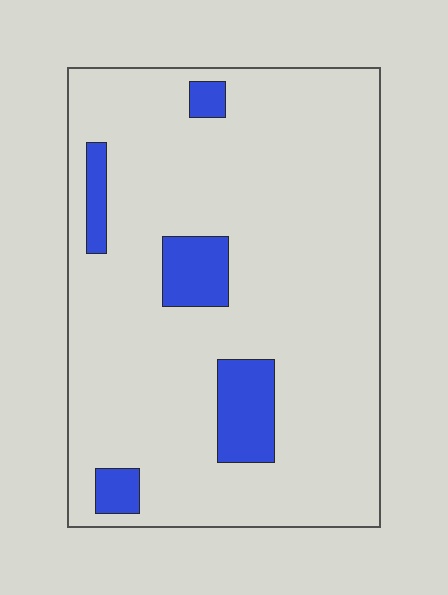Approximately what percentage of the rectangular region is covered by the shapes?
Approximately 10%.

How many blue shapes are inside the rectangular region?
5.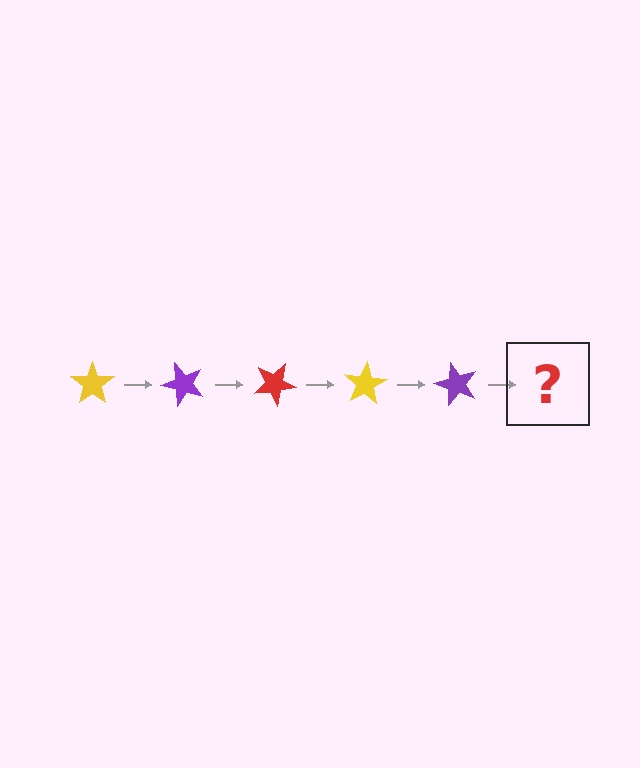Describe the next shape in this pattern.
It should be a red star, rotated 250 degrees from the start.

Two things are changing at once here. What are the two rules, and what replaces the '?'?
The two rules are that it rotates 50 degrees each step and the color cycles through yellow, purple, and red. The '?' should be a red star, rotated 250 degrees from the start.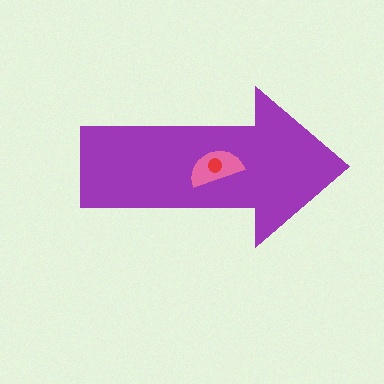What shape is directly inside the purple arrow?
The pink semicircle.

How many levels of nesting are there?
3.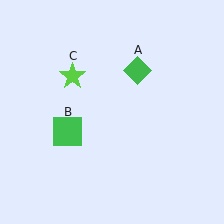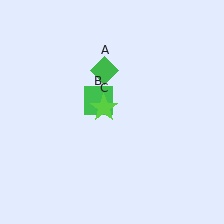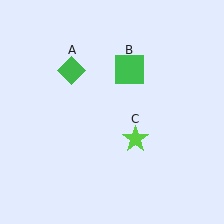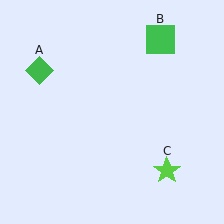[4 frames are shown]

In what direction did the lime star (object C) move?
The lime star (object C) moved down and to the right.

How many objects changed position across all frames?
3 objects changed position: green diamond (object A), green square (object B), lime star (object C).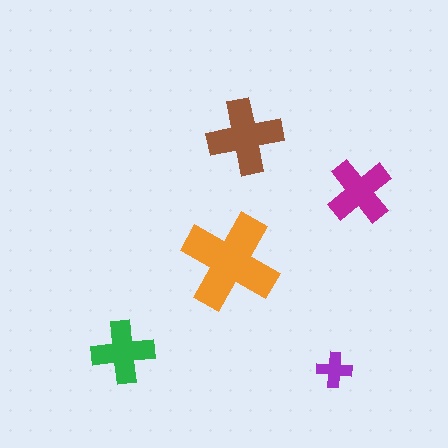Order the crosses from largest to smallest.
the orange one, the brown one, the magenta one, the green one, the purple one.